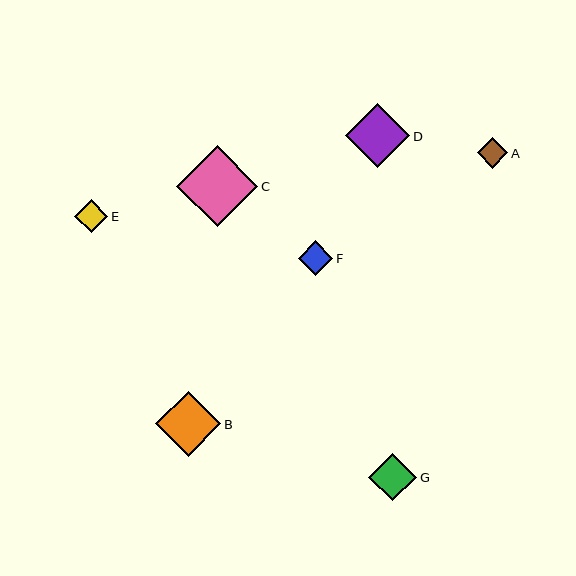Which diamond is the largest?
Diamond C is the largest with a size of approximately 81 pixels.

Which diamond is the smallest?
Diamond A is the smallest with a size of approximately 30 pixels.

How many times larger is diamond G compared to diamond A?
Diamond G is approximately 1.6 times the size of diamond A.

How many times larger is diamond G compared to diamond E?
Diamond G is approximately 1.4 times the size of diamond E.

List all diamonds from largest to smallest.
From largest to smallest: C, B, D, G, F, E, A.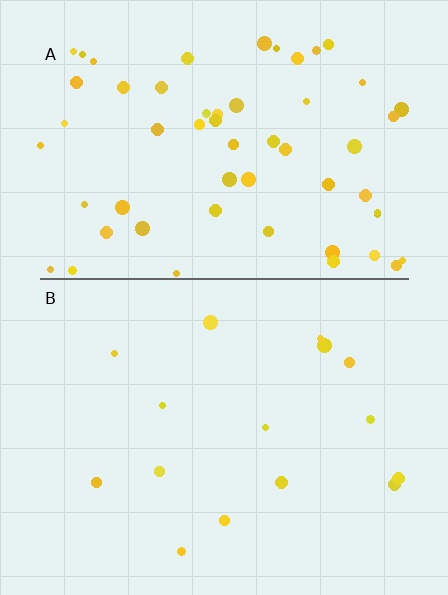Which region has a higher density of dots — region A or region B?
A (the top).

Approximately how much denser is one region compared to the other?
Approximately 3.7× — region A over region B.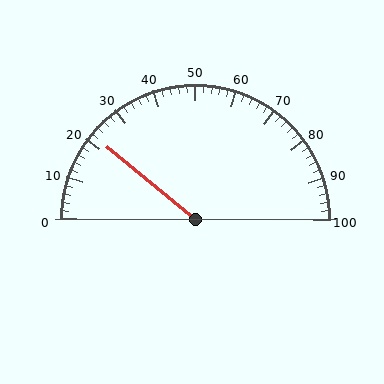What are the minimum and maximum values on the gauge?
The gauge ranges from 0 to 100.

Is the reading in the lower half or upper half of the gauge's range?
The reading is in the lower half of the range (0 to 100).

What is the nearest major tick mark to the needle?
The nearest major tick mark is 20.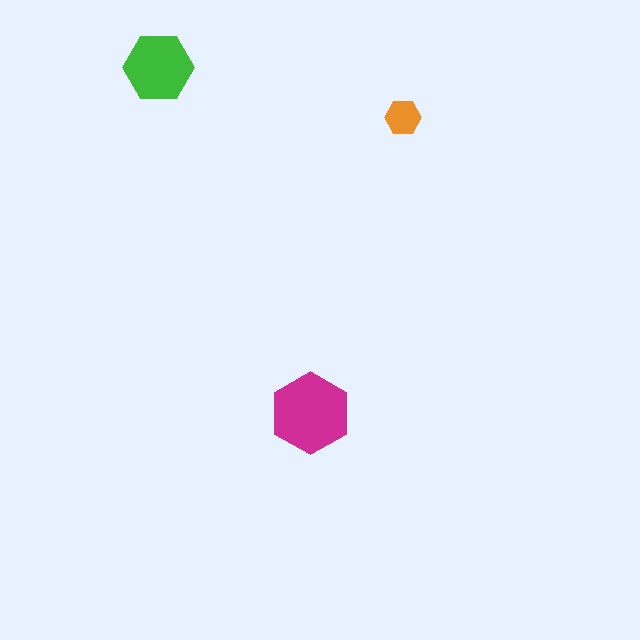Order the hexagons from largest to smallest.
the magenta one, the green one, the orange one.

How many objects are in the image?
There are 3 objects in the image.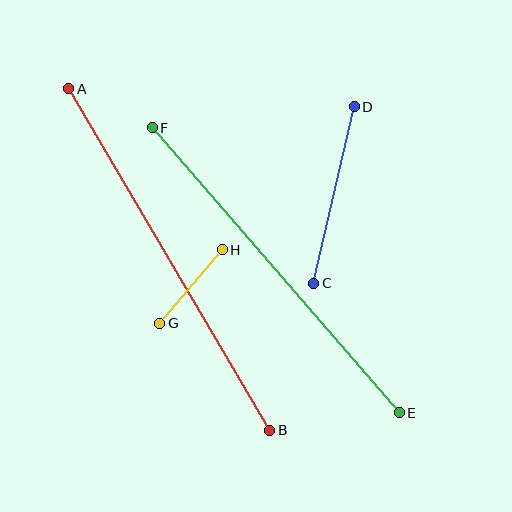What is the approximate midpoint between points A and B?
The midpoint is at approximately (169, 260) pixels.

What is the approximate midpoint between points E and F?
The midpoint is at approximately (276, 270) pixels.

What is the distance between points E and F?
The distance is approximately 377 pixels.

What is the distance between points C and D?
The distance is approximately 181 pixels.